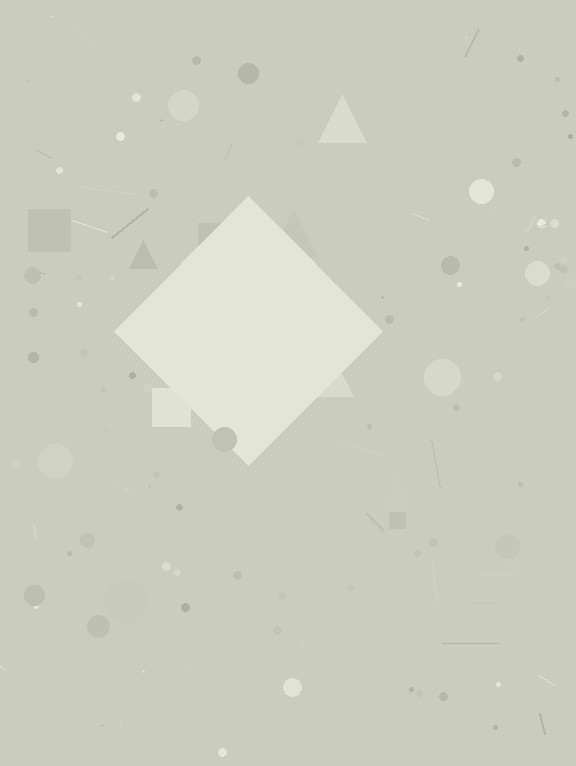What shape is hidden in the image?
A diamond is hidden in the image.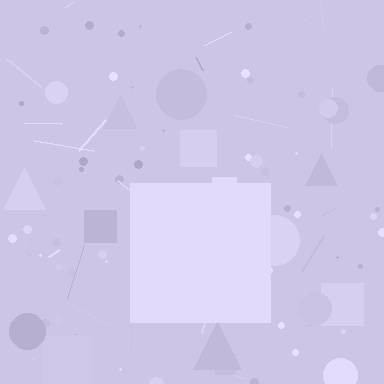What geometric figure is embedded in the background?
A square is embedded in the background.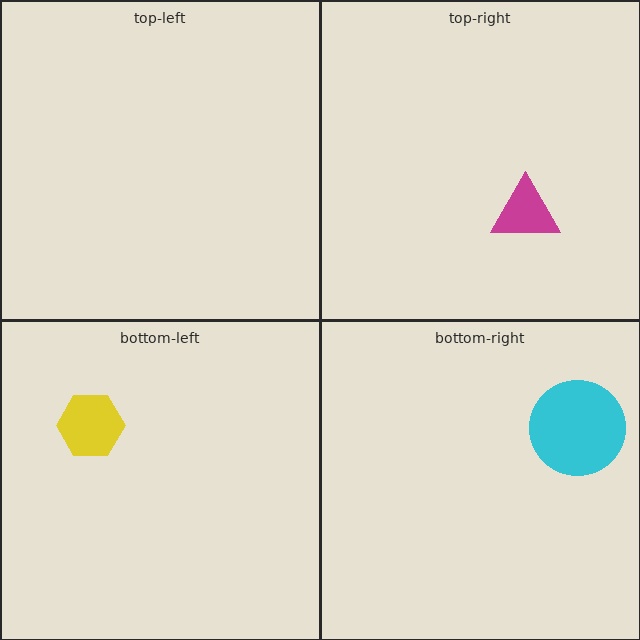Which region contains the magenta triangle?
The top-right region.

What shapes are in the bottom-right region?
The cyan circle.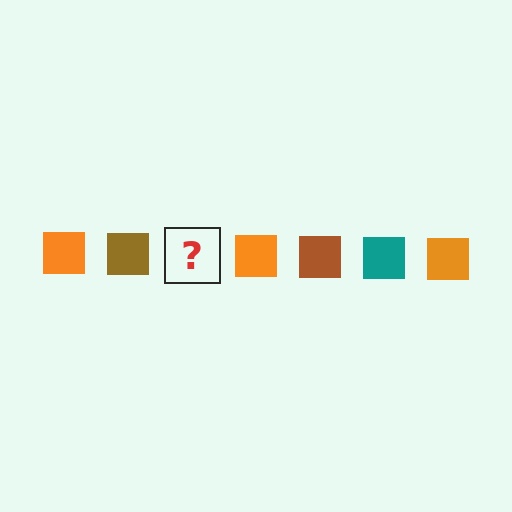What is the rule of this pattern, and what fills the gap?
The rule is that the pattern cycles through orange, brown, teal squares. The gap should be filled with a teal square.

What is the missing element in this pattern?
The missing element is a teal square.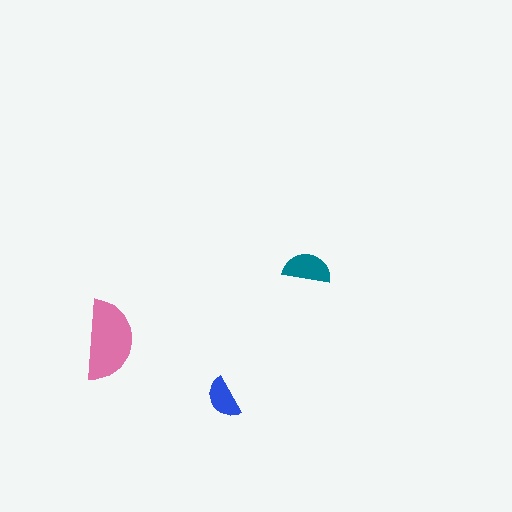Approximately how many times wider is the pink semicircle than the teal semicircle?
About 1.5 times wider.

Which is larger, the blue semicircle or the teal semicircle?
The teal one.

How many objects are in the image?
There are 3 objects in the image.